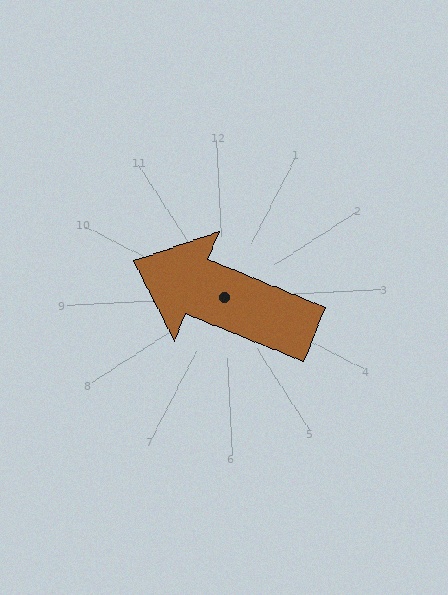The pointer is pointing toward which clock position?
Roughly 10 o'clock.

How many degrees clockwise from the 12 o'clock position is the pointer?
Approximately 295 degrees.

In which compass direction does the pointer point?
Northwest.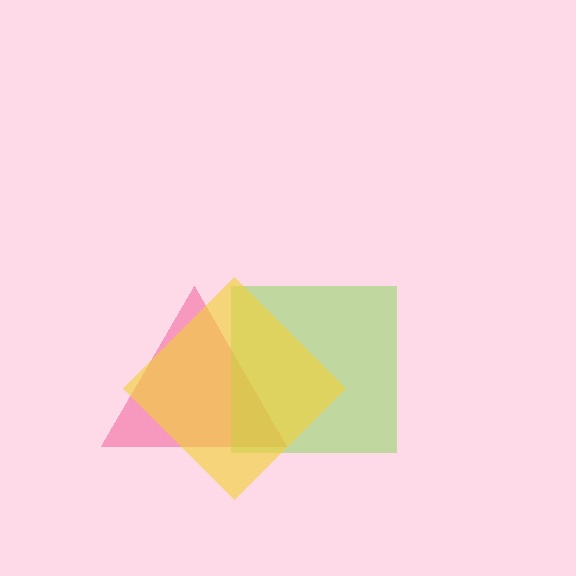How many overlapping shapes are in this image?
There are 3 overlapping shapes in the image.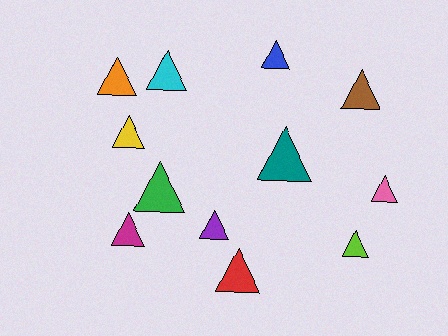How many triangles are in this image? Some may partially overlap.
There are 12 triangles.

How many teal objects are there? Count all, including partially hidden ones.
There is 1 teal object.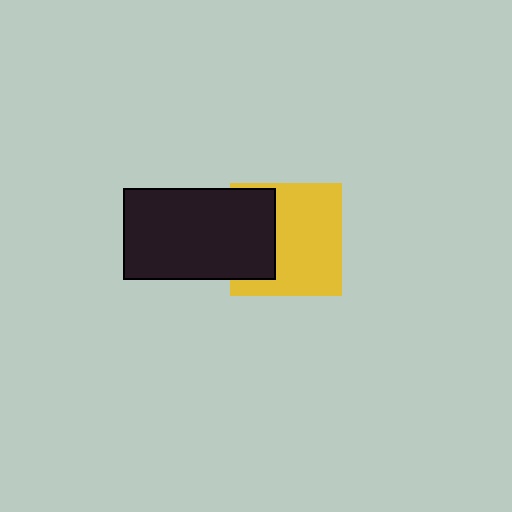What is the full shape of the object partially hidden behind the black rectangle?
The partially hidden object is a yellow square.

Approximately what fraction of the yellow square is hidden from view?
Roughly 34% of the yellow square is hidden behind the black rectangle.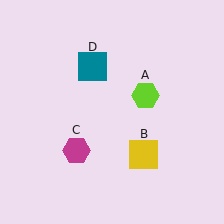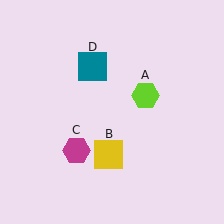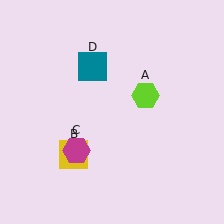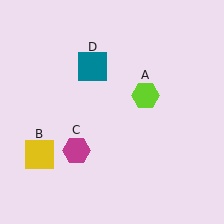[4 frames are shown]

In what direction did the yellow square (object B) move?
The yellow square (object B) moved left.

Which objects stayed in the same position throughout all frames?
Lime hexagon (object A) and magenta hexagon (object C) and teal square (object D) remained stationary.